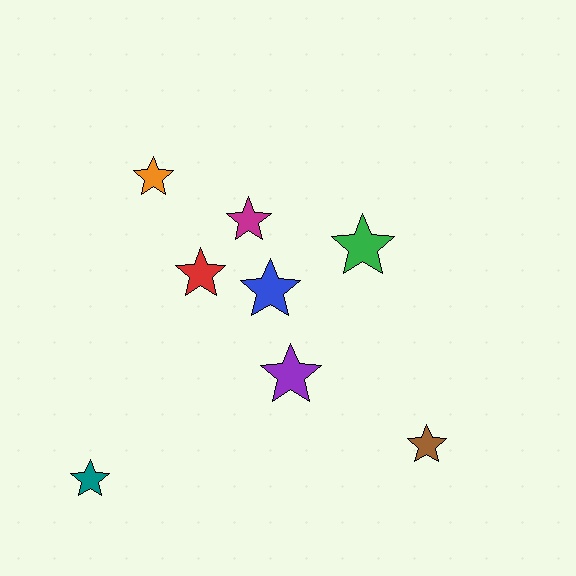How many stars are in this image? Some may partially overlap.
There are 8 stars.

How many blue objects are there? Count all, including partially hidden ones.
There is 1 blue object.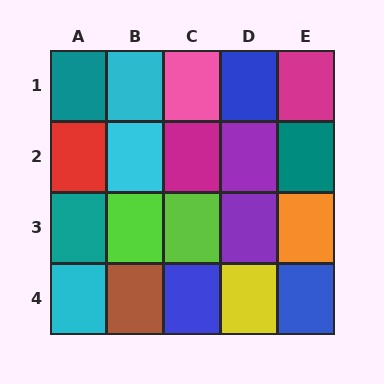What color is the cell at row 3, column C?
Lime.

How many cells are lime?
2 cells are lime.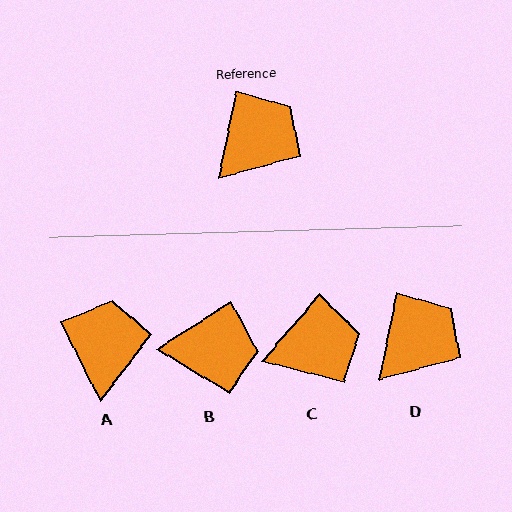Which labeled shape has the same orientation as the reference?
D.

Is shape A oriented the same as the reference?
No, it is off by about 38 degrees.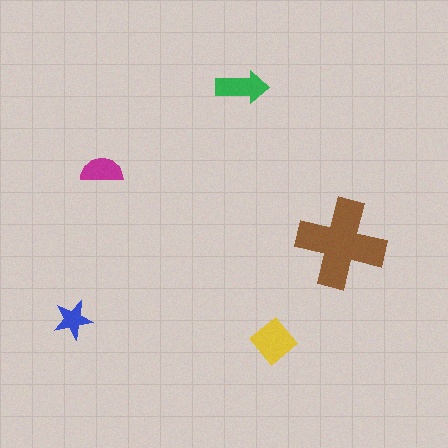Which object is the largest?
The brown cross.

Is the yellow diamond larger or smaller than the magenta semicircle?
Larger.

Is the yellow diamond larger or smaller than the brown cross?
Smaller.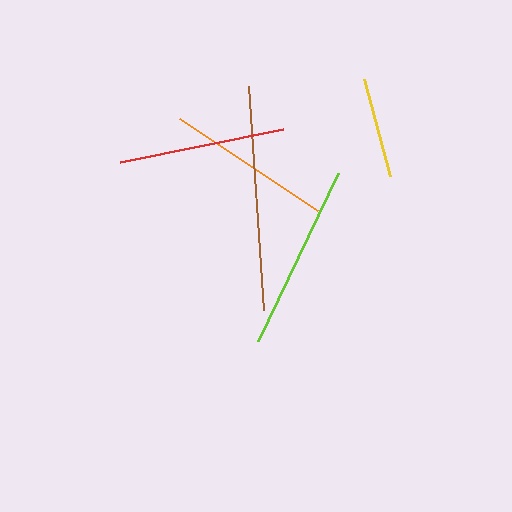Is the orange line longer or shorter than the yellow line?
The orange line is longer than the yellow line.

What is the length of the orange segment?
The orange segment is approximately 166 pixels long.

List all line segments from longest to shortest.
From longest to shortest: brown, lime, red, orange, yellow.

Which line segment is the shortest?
The yellow line is the shortest at approximately 101 pixels.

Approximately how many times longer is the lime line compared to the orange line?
The lime line is approximately 1.1 times the length of the orange line.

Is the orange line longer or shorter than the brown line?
The brown line is longer than the orange line.